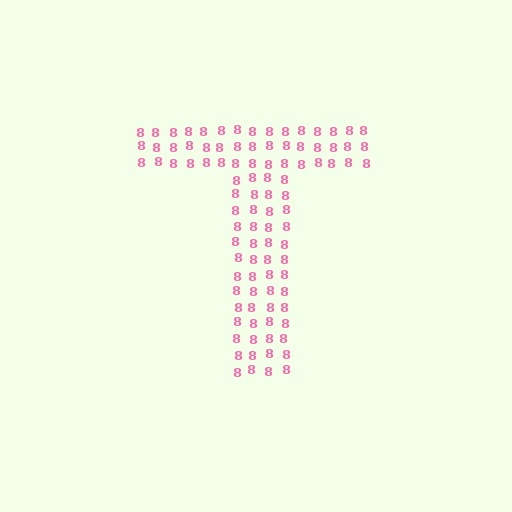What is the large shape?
The large shape is the letter T.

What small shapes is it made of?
It is made of small digit 8's.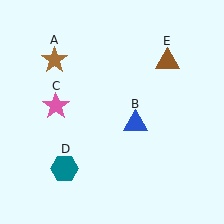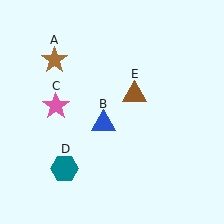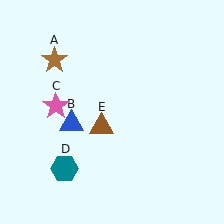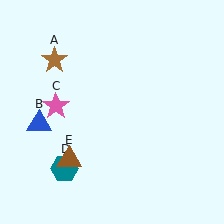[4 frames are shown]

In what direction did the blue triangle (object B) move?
The blue triangle (object B) moved left.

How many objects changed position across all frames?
2 objects changed position: blue triangle (object B), brown triangle (object E).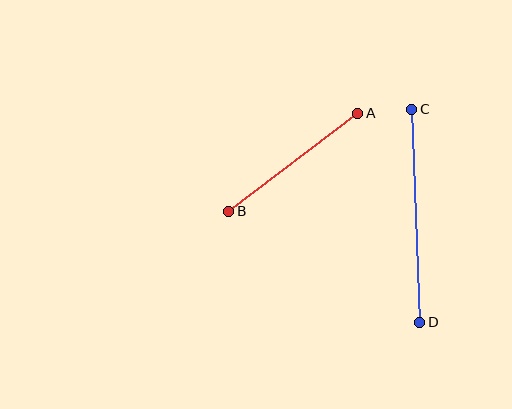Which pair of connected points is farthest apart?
Points C and D are farthest apart.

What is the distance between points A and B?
The distance is approximately 162 pixels.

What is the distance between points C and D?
The distance is approximately 213 pixels.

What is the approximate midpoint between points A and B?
The midpoint is at approximately (293, 162) pixels.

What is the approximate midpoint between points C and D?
The midpoint is at approximately (416, 216) pixels.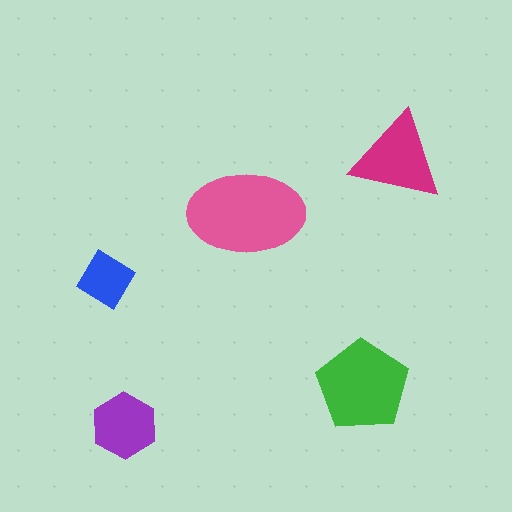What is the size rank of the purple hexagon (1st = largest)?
4th.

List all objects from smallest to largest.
The blue diamond, the purple hexagon, the magenta triangle, the green pentagon, the pink ellipse.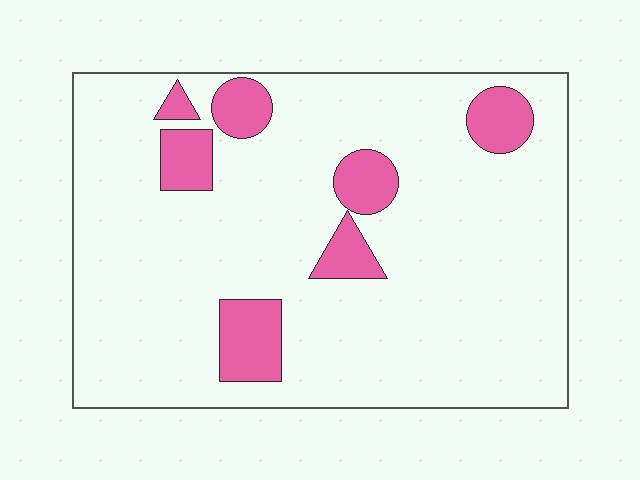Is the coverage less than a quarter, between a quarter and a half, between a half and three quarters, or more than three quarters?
Less than a quarter.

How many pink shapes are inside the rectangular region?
7.